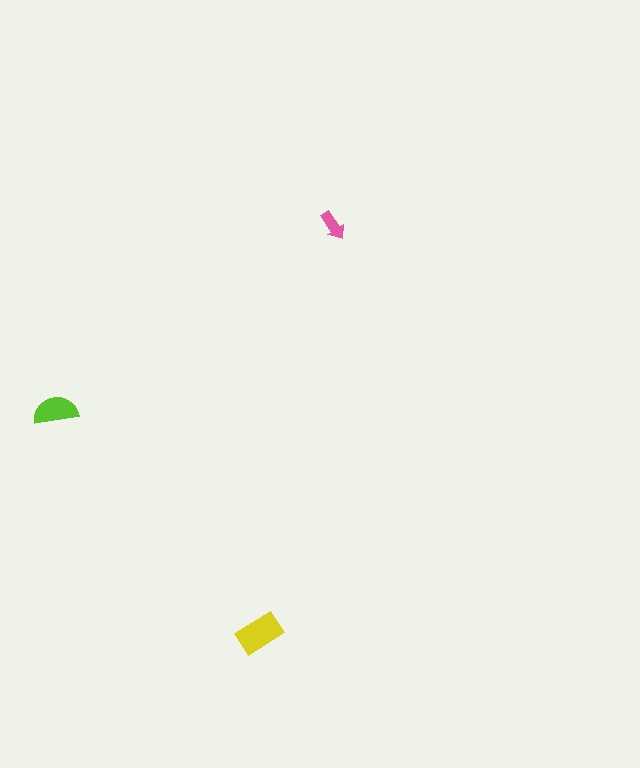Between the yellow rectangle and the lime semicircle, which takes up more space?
The yellow rectangle.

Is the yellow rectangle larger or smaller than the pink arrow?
Larger.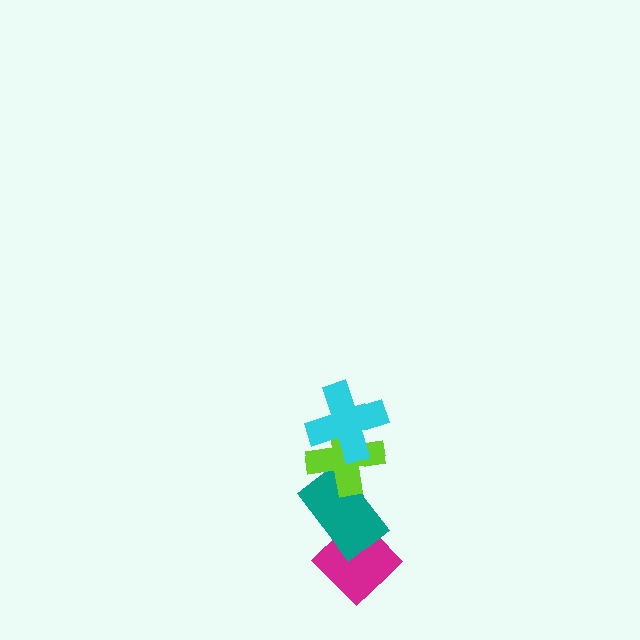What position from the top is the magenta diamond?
The magenta diamond is 4th from the top.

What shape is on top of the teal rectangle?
The lime cross is on top of the teal rectangle.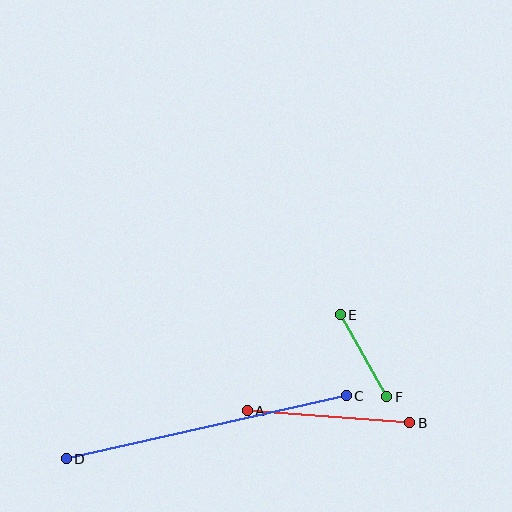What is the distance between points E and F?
The distance is approximately 94 pixels.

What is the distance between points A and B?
The distance is approximately 163 pixels.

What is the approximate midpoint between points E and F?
The midpoint is at approximately (364, 356) pixels.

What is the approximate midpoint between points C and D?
The midpoint is at approximately (206, 427) pixels.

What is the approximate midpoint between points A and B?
The midpoint is at approximately (328, 417) pixels.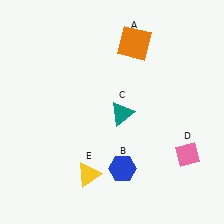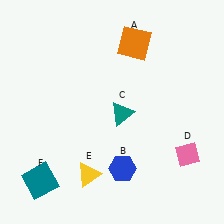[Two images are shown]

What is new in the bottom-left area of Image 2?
A teal square (F) was added in the bottom-left area of Image 2.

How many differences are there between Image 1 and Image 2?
There is 1 difference between the two images.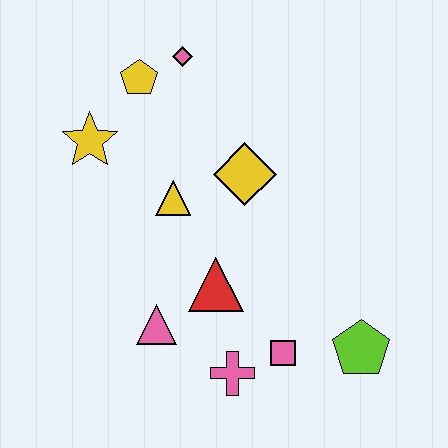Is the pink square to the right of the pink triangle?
Yes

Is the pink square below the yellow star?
Yes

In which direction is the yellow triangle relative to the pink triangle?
The yellow triangle is above the pink triangle.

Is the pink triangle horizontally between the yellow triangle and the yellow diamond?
No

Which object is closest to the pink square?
The pink cross is closest to the pink square.